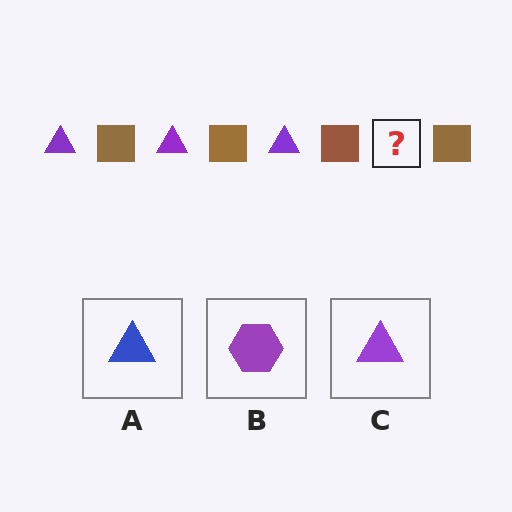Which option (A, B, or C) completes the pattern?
C.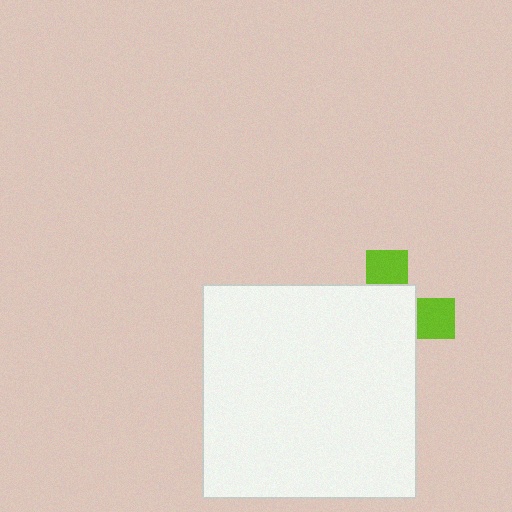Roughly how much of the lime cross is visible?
A small part of it is visible (roughly 31%).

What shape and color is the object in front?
The object in front is a white square.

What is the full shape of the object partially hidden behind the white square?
The partially hidden object is a lime cross.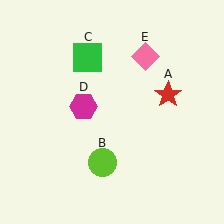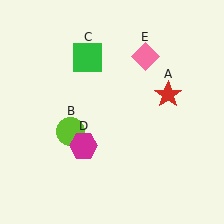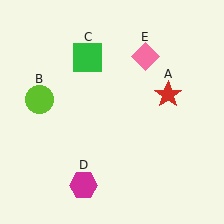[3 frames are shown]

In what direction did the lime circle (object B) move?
The lime circle (object B) moved up and to the left.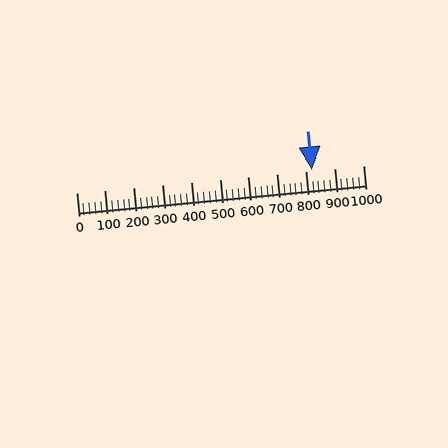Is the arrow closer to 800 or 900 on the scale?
The arrow is closer to 800.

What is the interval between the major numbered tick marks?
The major tick marks are spaced 100 units apart.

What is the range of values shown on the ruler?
The ruler shows values from 0 to 1000.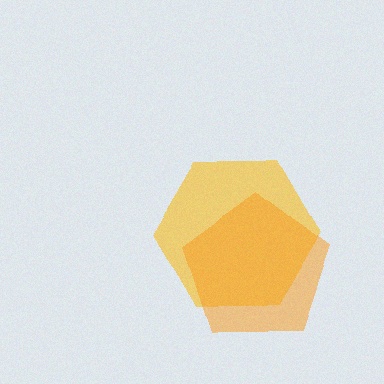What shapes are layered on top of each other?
The layered shapes are: a yellow hexagon, an orange pentagon.